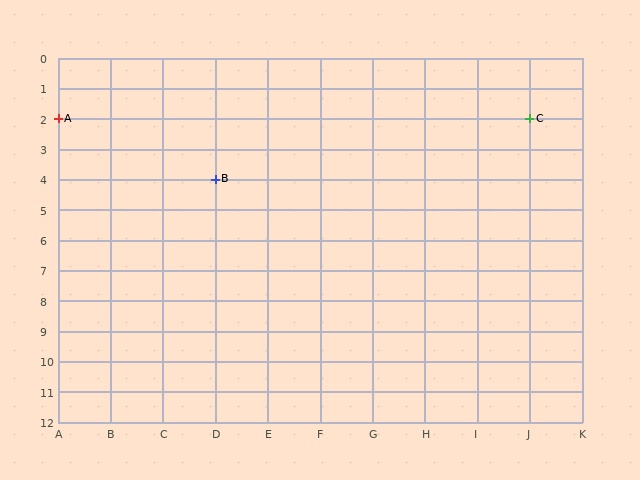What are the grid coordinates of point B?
Point B is at grid coordinates (D, 4).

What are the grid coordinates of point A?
Point A is at grid coordinates (A, 2).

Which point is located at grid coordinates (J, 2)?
Point C is at (J, 2).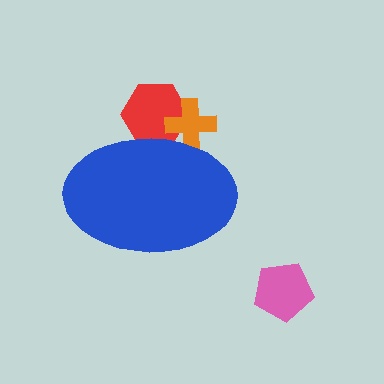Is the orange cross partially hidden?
Yes, the orange cross is partially hidden behind the blue ellipse.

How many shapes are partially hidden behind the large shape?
2 shapes are partially hidden.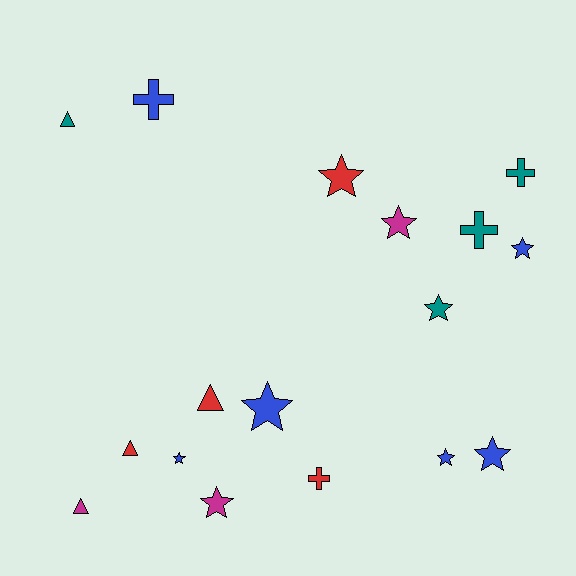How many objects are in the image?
There are 17 objects.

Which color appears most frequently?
Blue, with 6 objects.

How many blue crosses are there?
There is 1 blue cross.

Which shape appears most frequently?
Star, with 9 objects.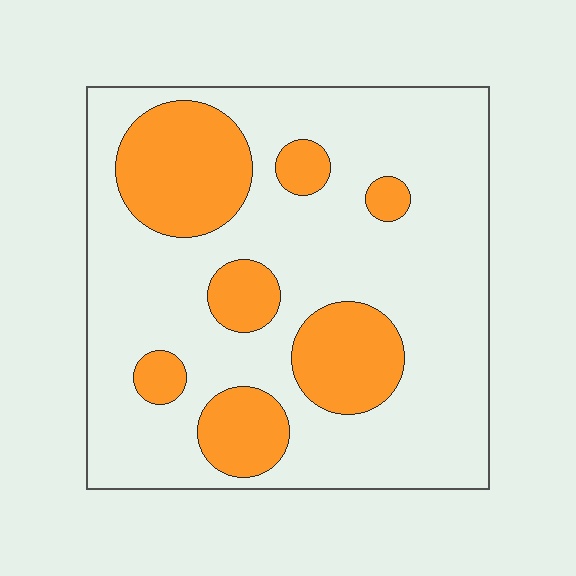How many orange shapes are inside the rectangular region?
7.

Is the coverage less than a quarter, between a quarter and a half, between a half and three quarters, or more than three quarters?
Between a quarter and a half.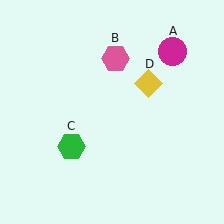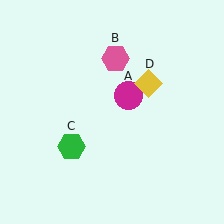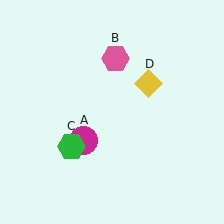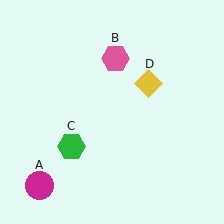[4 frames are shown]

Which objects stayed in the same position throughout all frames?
Pink hexagon (object B) and green hexagon (object C) and yellow diamond (object D) remained stationary.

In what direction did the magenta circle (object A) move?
The magenta circle (object A) moved down and to the left.